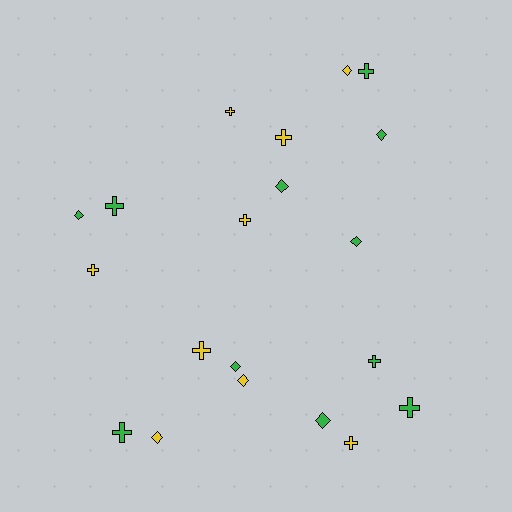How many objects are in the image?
There are 20 objects.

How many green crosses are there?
There are 5 green crosses.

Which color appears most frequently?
Green, with 11 objects.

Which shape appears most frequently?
Cross, with 11 objects.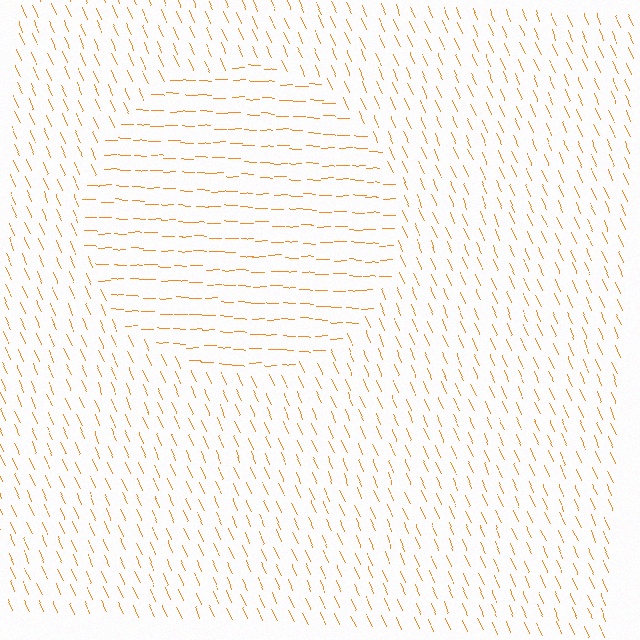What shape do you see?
I see a circle.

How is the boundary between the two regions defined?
The boundary is defined purely by a change in line orientation (approximately 67 degrees difference). All lines are the same color and thickness.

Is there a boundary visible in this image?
Yes, there is a texture boundary formed by a change in line orientation.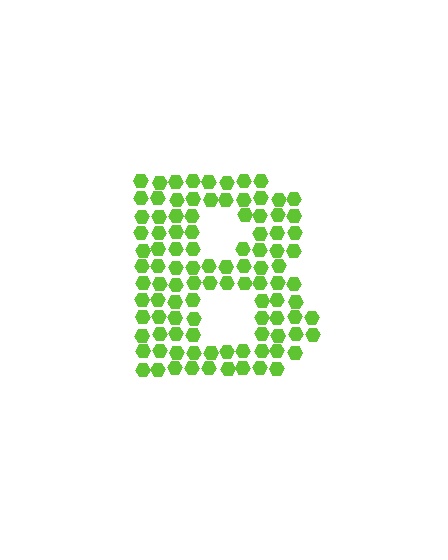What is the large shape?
The large shape is the letter B.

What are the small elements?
The small elements are hexagons.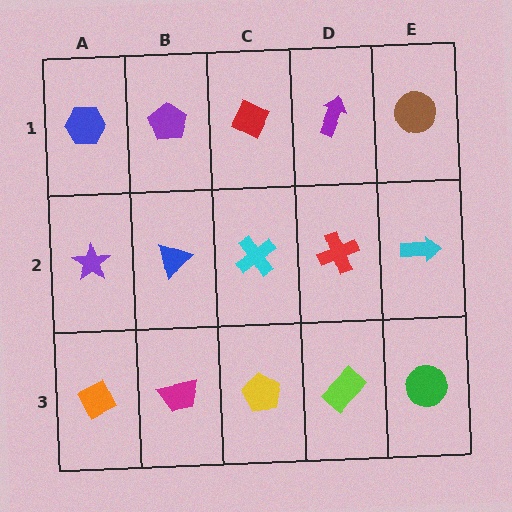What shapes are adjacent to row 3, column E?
A cyan arrow (row 2, column E), a lime rectangle (row 3, column D).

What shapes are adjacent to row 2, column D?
A purple arrow (row 1, column D), a lime rectangle (row 3, column D), a cyan cross (row 2, column C), a cyan arrow (row 2, column E).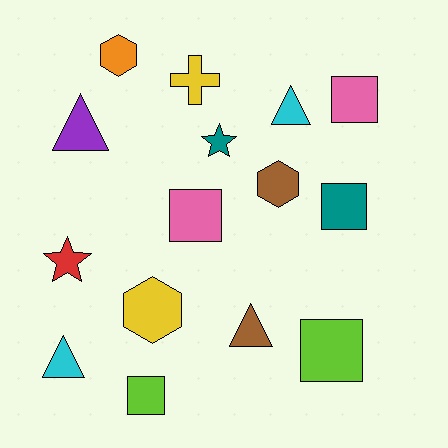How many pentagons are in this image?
There are no pentagons.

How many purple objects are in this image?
There is 1 purple object.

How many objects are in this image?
There are 15 objects.